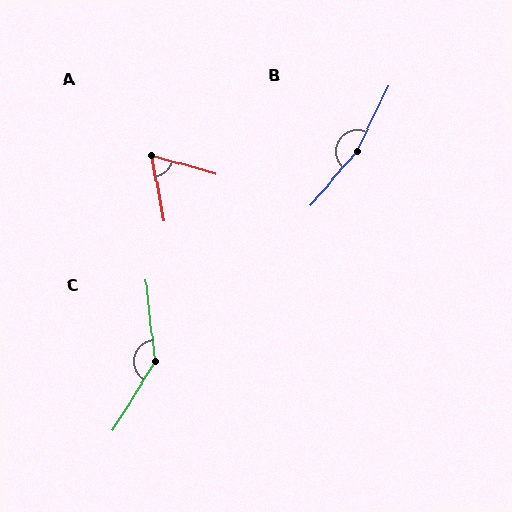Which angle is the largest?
B, at approximately 165 degrees.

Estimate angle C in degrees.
Approximately 142 degrees.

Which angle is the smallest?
A, at approximately 63 degrees.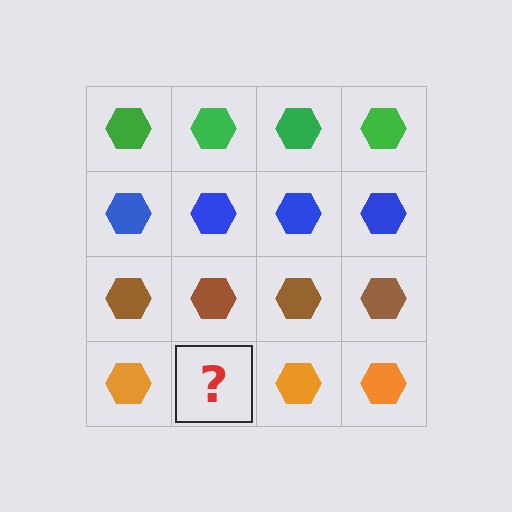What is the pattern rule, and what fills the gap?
The rule is that each row has a consistent color. The gap should be filled with an orange hexagon.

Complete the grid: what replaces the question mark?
The question mark should be replaced with an orange hexagon.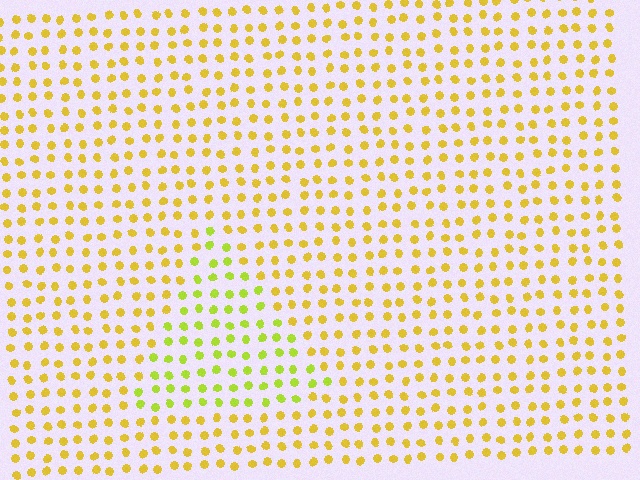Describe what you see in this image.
The image is filled with small yellow elements in a uniform arrangement. A triangle-shaped region is visible where the elements are tinted to a slightly different hue, forming a subtle color boundary.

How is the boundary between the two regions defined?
The boundary is defined purely by a slight shift in hue (about 29 degrees). Spacing, size, and orientation are identical on both sides.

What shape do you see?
I see a triangle.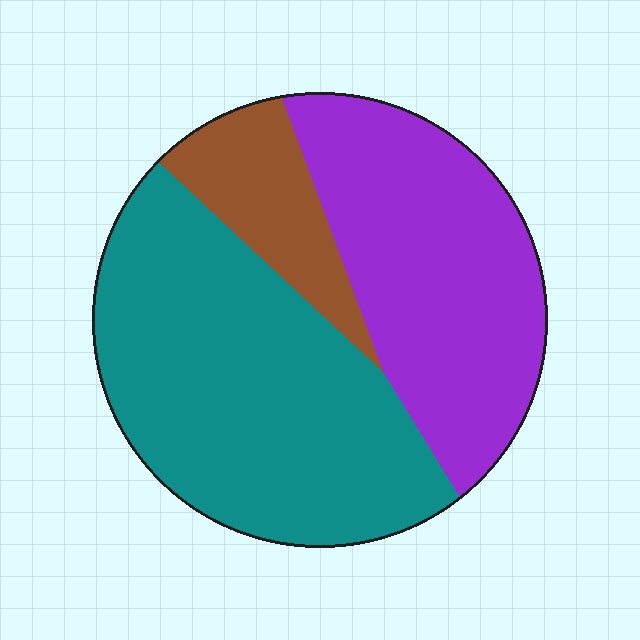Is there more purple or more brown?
Purple.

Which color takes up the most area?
Teal, at roughly 50%.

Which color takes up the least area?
Brown, at roughly 15%.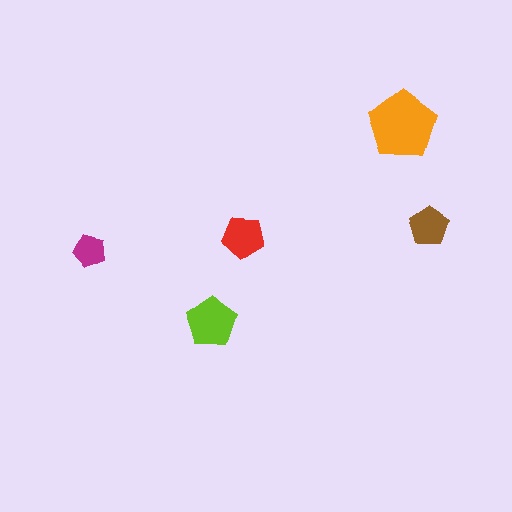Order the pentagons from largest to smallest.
the orange one, the lime one, the red one, the brown one, the magenta one.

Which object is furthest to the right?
The brown pentagon is rightmost.